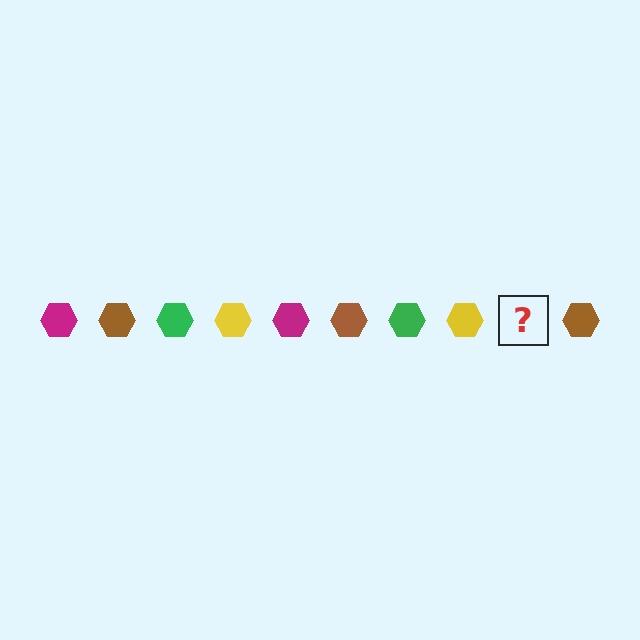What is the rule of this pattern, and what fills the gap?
The rule is that the pattern cycles through magenta, brown, green, yellow hexagons. The gap should be filled with a magenta hexagon.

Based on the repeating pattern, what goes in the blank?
The blank should be a magenta hexagon.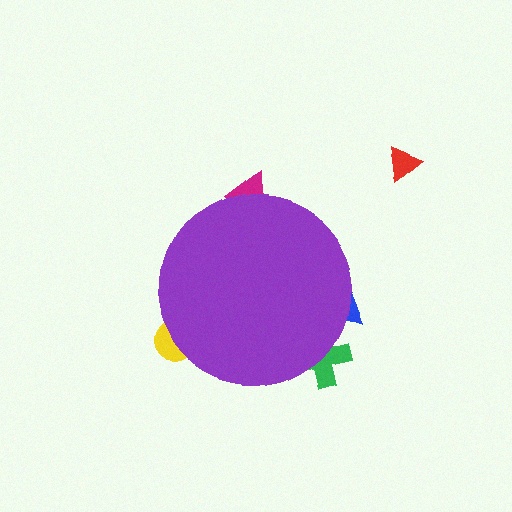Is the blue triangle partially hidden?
Yes, the blue triangle is partially hidden behind the purple circle.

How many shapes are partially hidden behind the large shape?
4 shapes are partially hidden.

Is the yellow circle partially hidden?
Yes, the yellow circle is partially hidden behind the purple circle.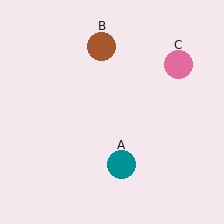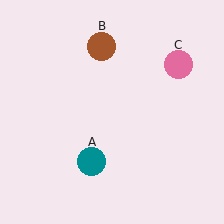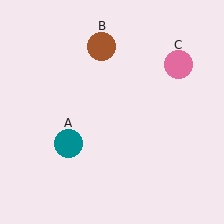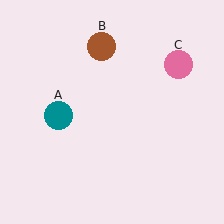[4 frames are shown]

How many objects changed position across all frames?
1 object changed position: teal circle (object A).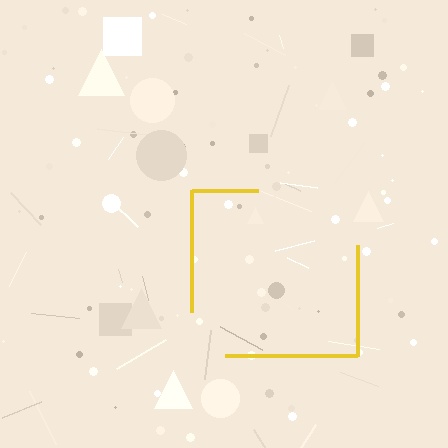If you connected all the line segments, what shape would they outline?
They would outline a square.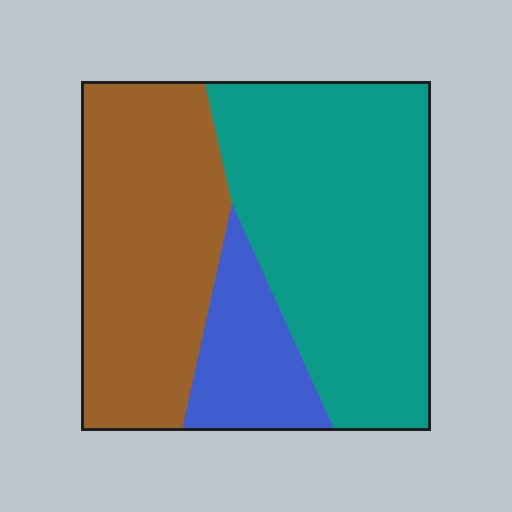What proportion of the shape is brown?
Brown takes up about three eighths (3/8) of the shape.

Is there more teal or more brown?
Teal.